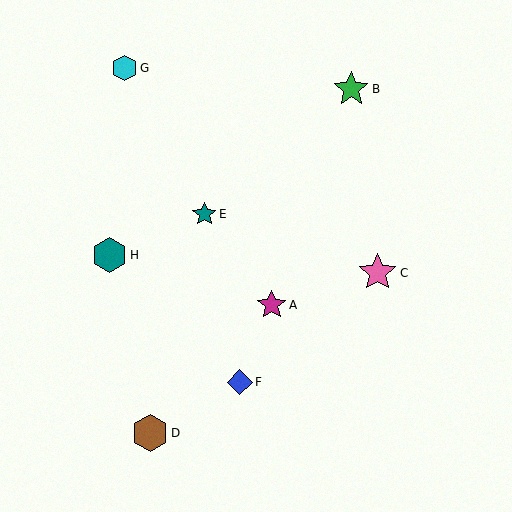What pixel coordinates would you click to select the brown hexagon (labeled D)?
Click at (150, 433) to select the brown hexagon D.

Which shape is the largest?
The pink star (labeled C) is the largest.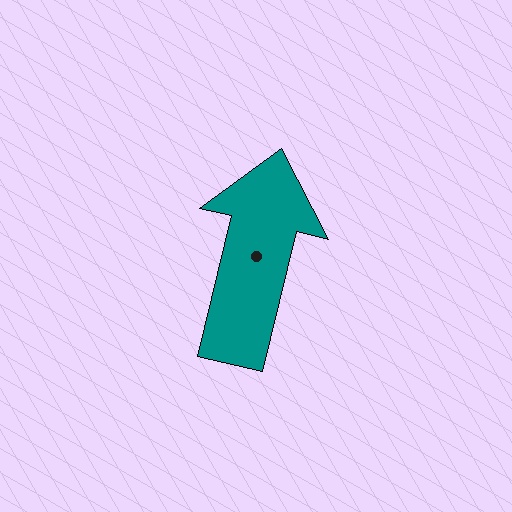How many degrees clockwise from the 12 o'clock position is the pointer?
Approximately 14 degrees.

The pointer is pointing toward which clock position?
Roughly 12 o'clock.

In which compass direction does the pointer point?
North.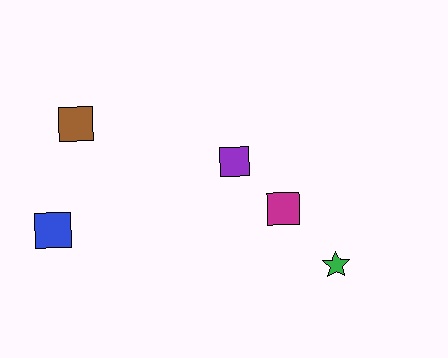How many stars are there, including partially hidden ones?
There is 1 star.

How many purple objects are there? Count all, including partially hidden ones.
There is 1 purple object.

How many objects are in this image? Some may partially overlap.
There are 5 objects.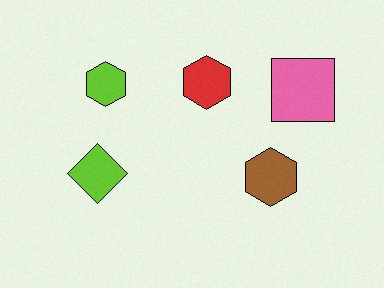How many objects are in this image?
There are 5 objects.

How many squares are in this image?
There is 1 square.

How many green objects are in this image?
There are no green objects.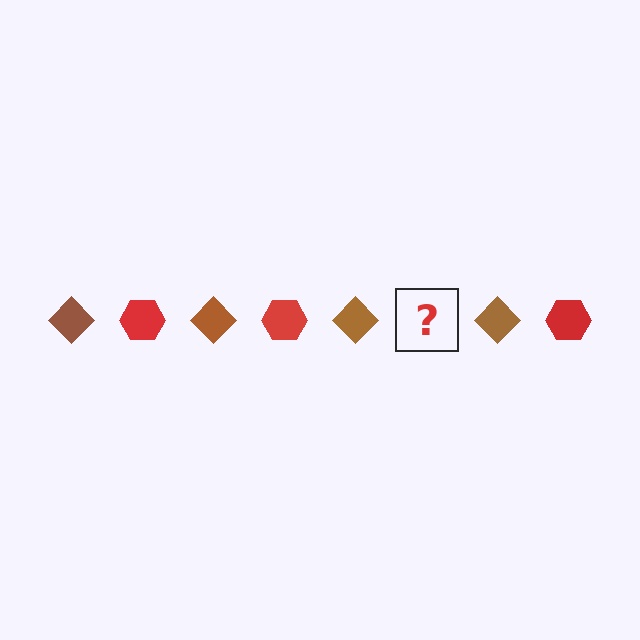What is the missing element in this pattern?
The missing element is a red hexagon.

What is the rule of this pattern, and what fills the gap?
The rule is that the pattern alternates between brown diamond and red hexagon. The gap should be filled with a red hexagon.